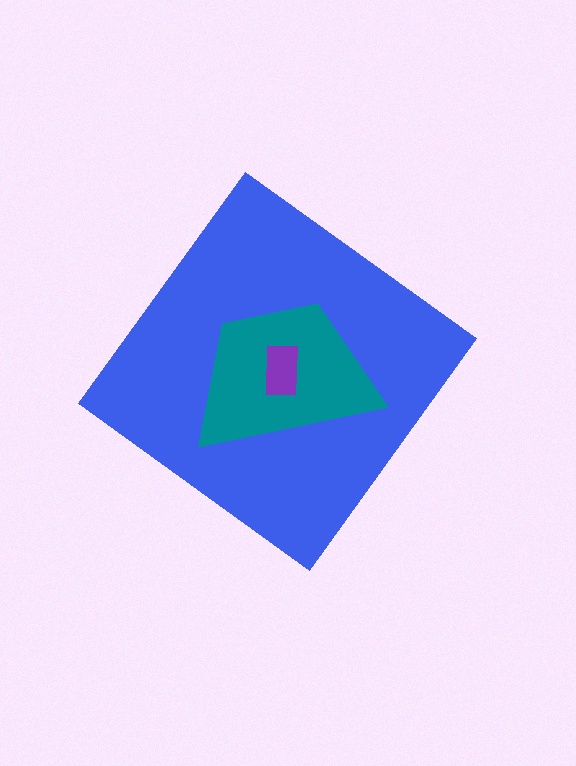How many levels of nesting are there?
3.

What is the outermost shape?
The blue diamond.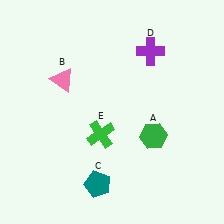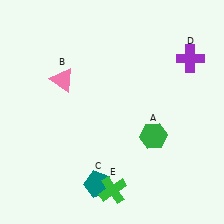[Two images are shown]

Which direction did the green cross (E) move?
The green cross (E) moved down.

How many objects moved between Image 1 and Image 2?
2 objects moved between the two images.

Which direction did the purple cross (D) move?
The purple cross (D) moved right.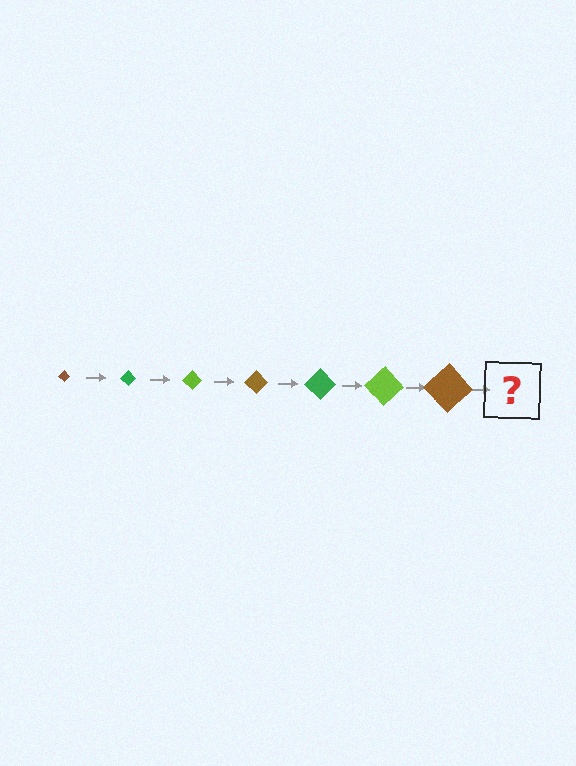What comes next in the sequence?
The next element should be a green diamond, larger than the previous one.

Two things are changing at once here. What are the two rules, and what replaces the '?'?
The two rules are that the diamond grows larger each step and the color cycles through brown, green, and lime. The '?' should be a green diamond, larger than the previous one.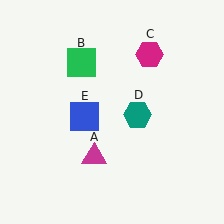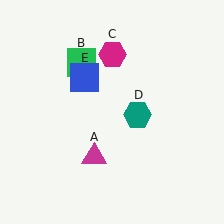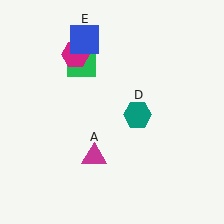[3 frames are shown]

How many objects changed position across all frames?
2 objects changed position: magenta hexagon (object C), blue square (object E).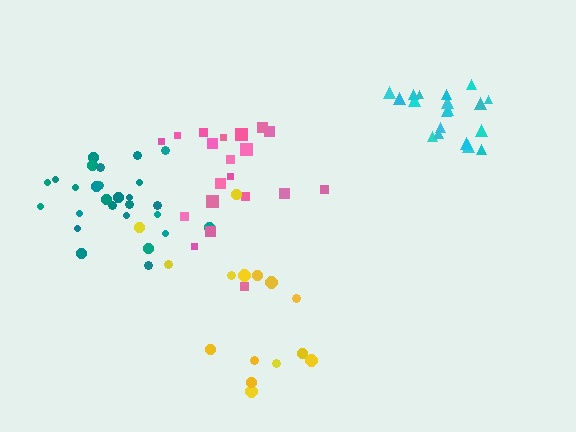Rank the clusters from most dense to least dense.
cyan, teal, pink, yellow.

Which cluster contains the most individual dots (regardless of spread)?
Teal (27).